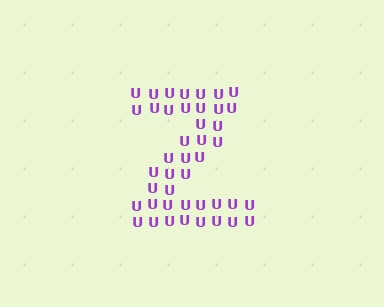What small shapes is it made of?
It is made of small letter U's.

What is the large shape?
The large shape is the letter Z.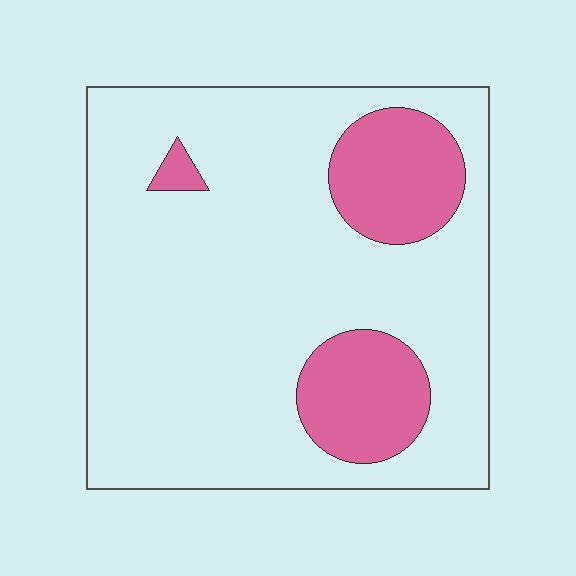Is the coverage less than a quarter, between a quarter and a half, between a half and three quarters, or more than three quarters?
Less than a quarter.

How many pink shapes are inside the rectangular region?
3.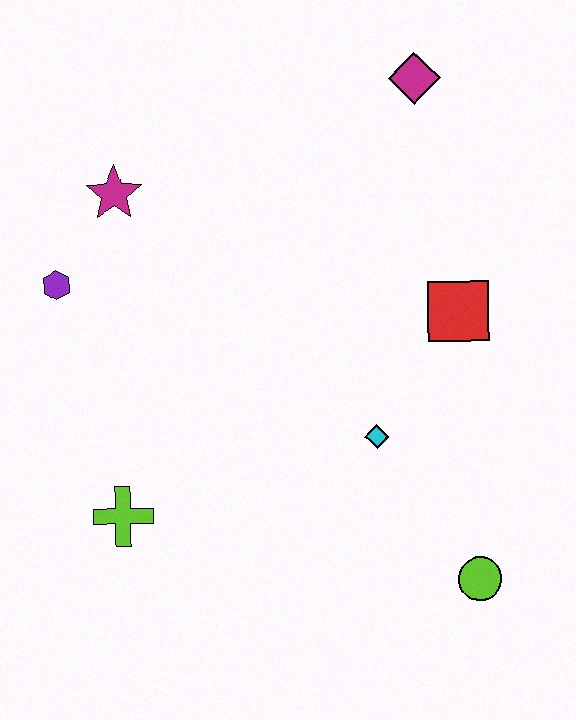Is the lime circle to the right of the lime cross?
Yes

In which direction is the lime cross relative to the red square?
The lime cross is to the left of the red square.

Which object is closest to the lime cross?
The purple hexagon is closest to the lime cross.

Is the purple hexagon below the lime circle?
No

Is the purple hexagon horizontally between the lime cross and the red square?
No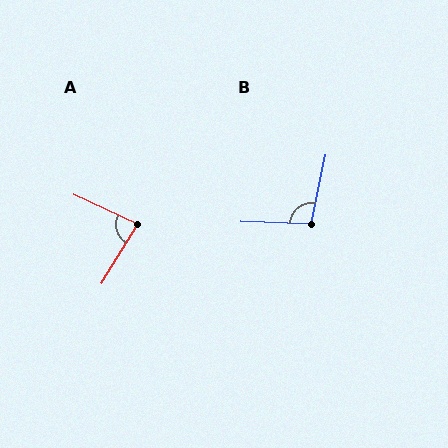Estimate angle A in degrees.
Approximately 83 degrees.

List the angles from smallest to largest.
A (83°), B (100°).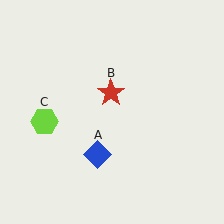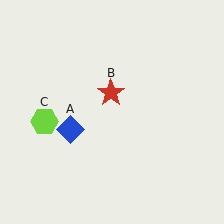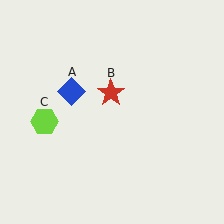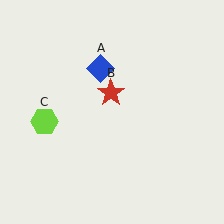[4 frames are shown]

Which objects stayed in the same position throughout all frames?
Red star (object B) and lime hexagon (object C) remained stationary.